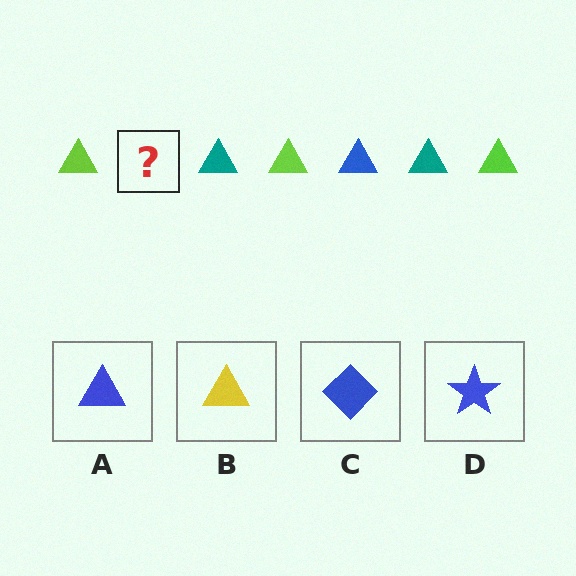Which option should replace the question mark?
Option A.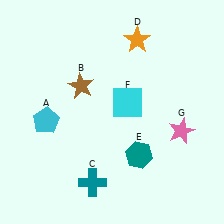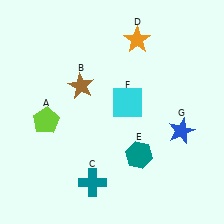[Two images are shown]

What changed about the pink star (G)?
In Image 1, G is pink. In Image 2, it changed to blue.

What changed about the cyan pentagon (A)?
In Image 1, A is cyan. In Image 2, it changed to lime.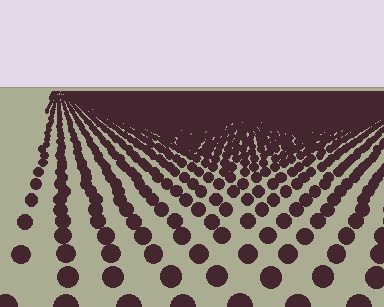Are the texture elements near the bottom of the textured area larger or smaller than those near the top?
Larger. Near the bottom, elements are closer to the viewer and appear at a bigger on-screen size.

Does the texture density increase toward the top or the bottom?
Density increases toward the top.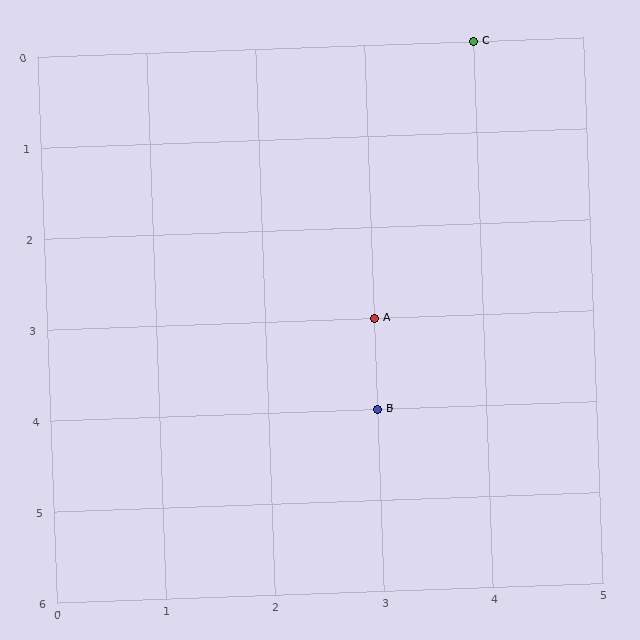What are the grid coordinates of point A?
Point A is at grid coordinates (3, 3).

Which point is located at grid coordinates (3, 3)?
Point A is at (3, 3).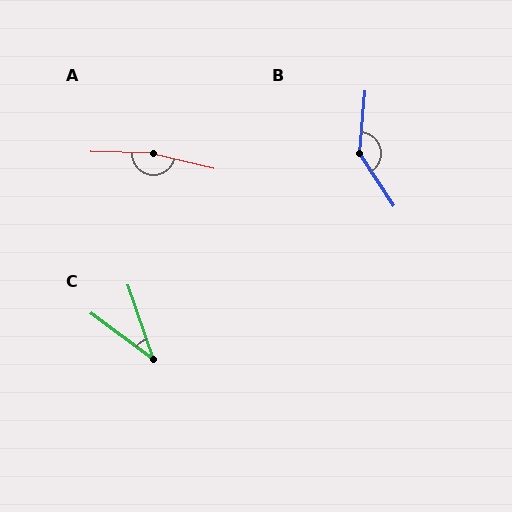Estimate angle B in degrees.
Approximately 142 degrees.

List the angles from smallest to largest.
C (34°), B (142°), A (167°).